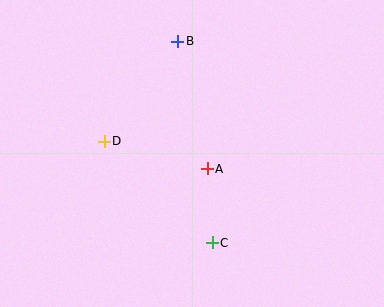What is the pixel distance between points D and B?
The distance between D and B is 124 pixels.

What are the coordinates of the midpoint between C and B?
The midpoint between C and B is at (195, 142).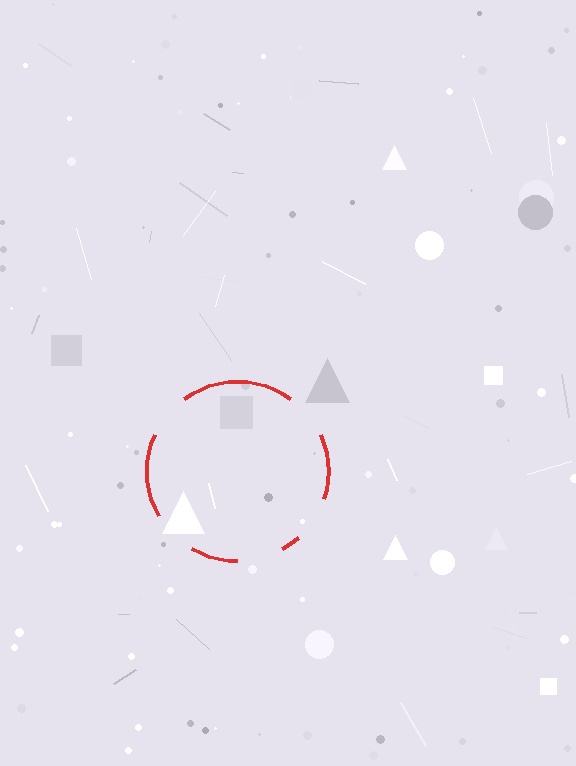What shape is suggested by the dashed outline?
The dashed outline suggests a circle.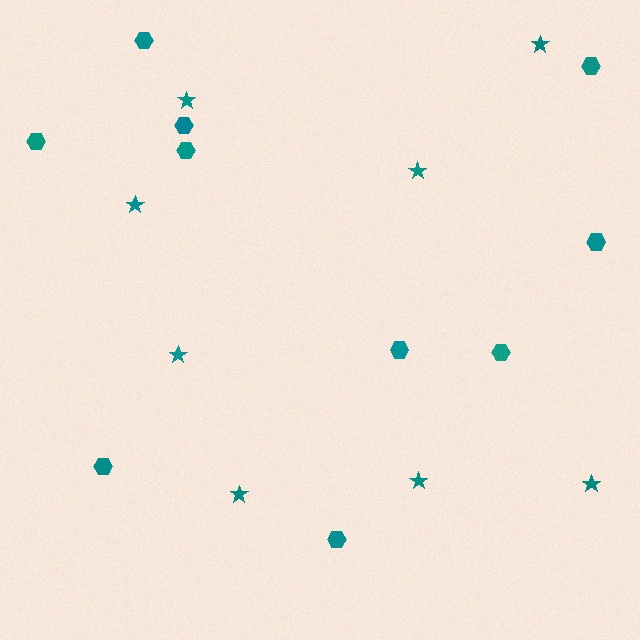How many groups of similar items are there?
There are 2 groups: one group of stars (8) and one group of hexagons (10).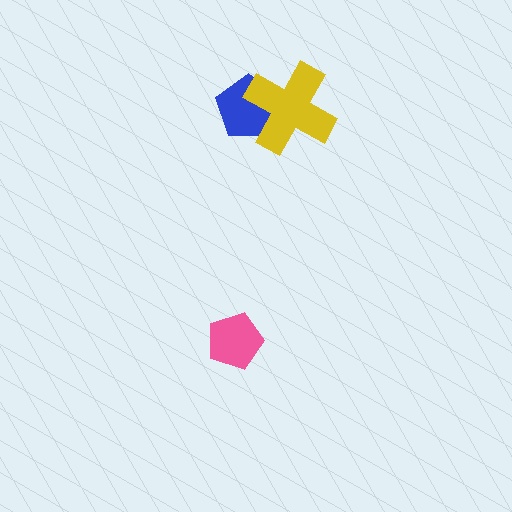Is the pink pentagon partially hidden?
No, no other shape covers it.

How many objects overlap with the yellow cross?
1 object overlaps with the yellow cross.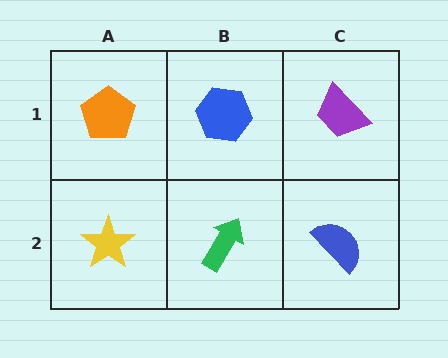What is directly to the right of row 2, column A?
A green arrow.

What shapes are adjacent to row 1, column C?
A blue semicircle (row 2, column C), a blue hexagon (row 1, column B).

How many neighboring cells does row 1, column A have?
2.